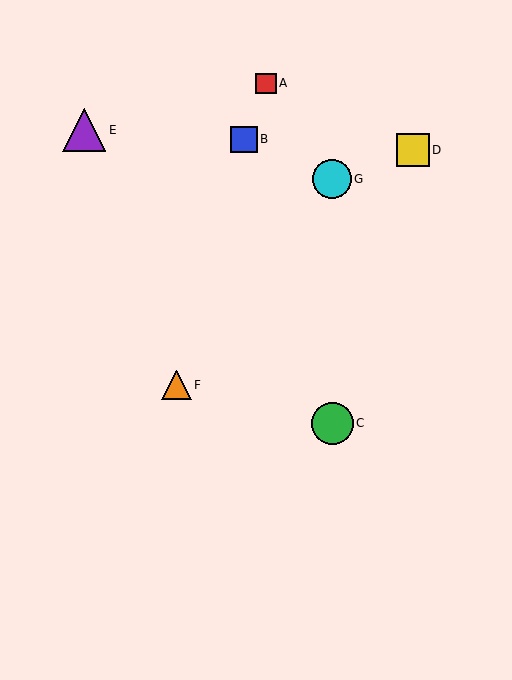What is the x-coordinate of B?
Object B is at x≈244.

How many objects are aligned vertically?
2 objects (C, G) are aligned vertically.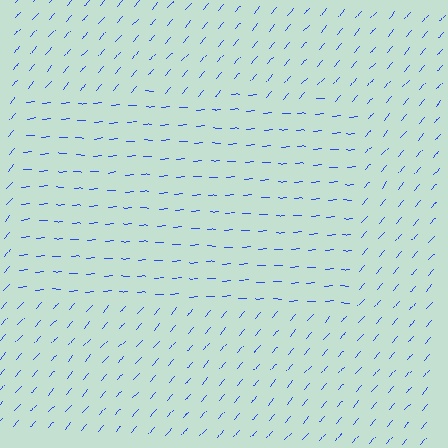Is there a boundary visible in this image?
Yes, there is a texture boundary formed by a change in line orientation.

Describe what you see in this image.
The image is filled with small blue line segments. A rectangle region in the image has lines oriented differently from the surrounding lines, creating a visible texture boundary.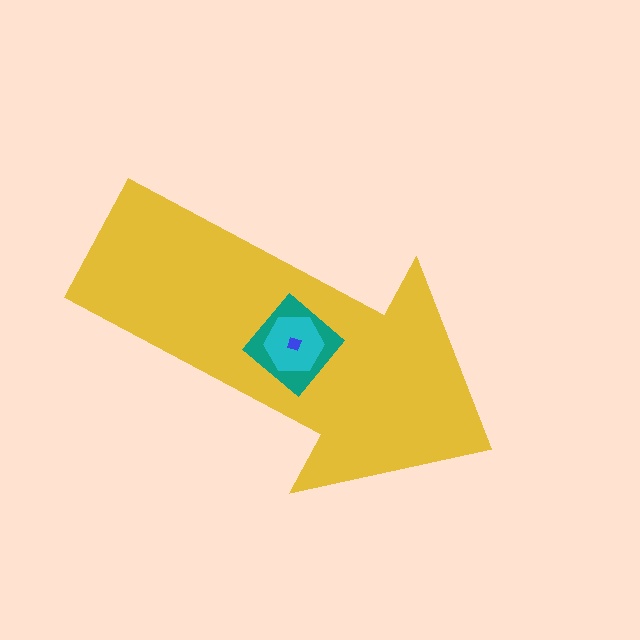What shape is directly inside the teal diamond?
The cyan hexagon.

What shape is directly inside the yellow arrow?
The teal diamond.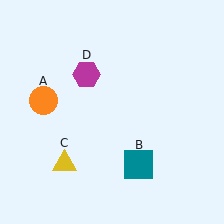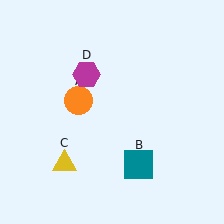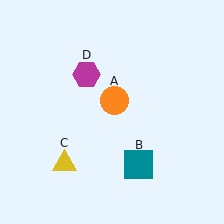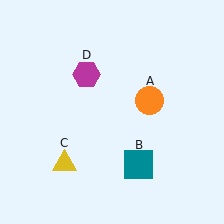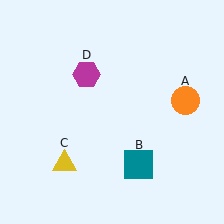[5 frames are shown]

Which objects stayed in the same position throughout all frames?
Teal square (object B) and yellow triangle (object C) and magenta hexagon (object D) remained stationary.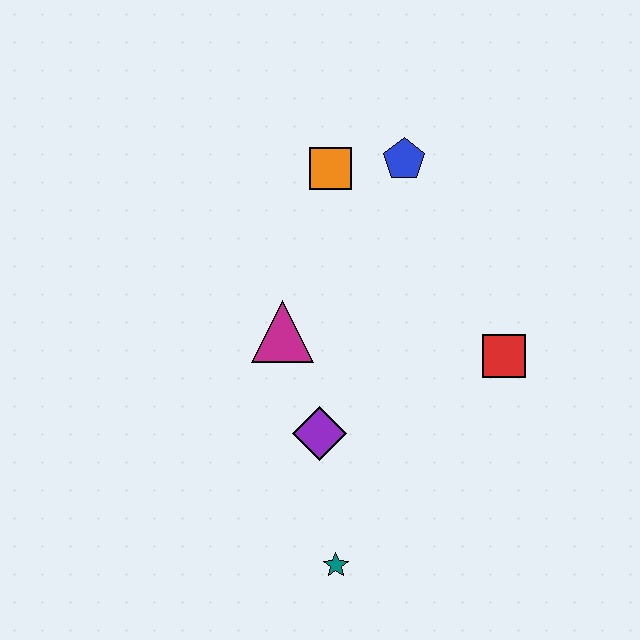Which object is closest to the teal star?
The purple diamond is closest to the teal star.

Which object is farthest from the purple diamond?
The blue pentagon is farthest from the purple diamond.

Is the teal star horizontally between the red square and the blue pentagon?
No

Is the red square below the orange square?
Yes